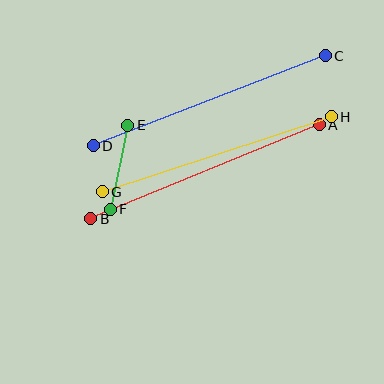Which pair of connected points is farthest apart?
Points C and D are farthest apart.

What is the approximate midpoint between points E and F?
The midpoint is at approximately (119, 167) pixels.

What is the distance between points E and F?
The distance is approximately 86 pixels.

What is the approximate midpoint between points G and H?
The midpoint is at approximately (217, 154) pixels.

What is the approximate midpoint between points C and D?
The midpoint is at approximately (209, 101) pixels.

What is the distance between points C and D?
The distance is approximately 249 pixels.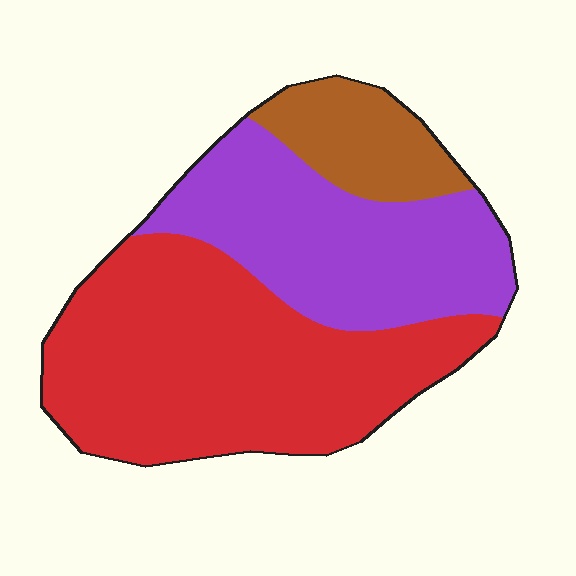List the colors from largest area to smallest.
From largest to smallest: red, purple, brown.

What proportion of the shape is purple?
Purple takes up between a third and a half of the shape.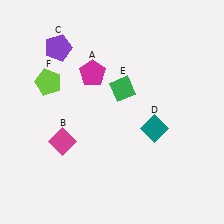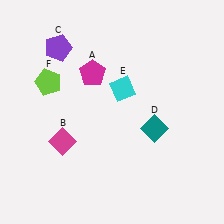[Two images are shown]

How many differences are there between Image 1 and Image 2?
There is 1 difference between the two images.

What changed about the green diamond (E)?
In Image 1, E is green. In Image 2, it changed to cyan.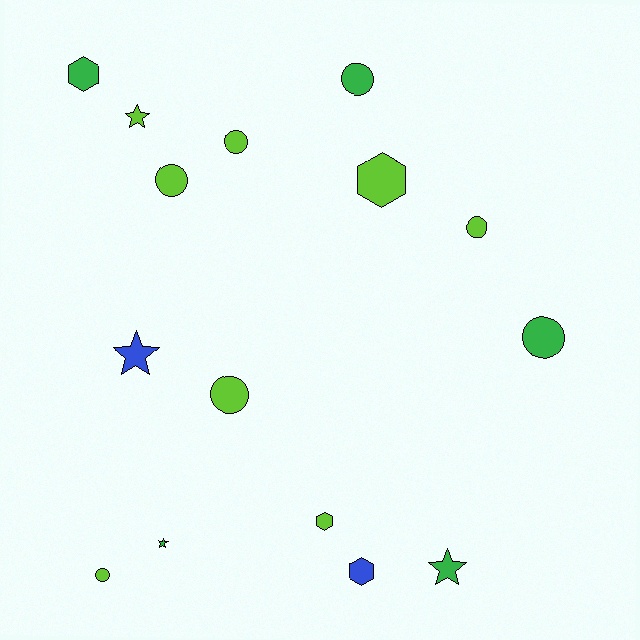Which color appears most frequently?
Lime, with 8 objects.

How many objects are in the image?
There are 15 objects.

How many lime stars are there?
There is 1 lime star.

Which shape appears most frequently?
Circle, with 7 objects.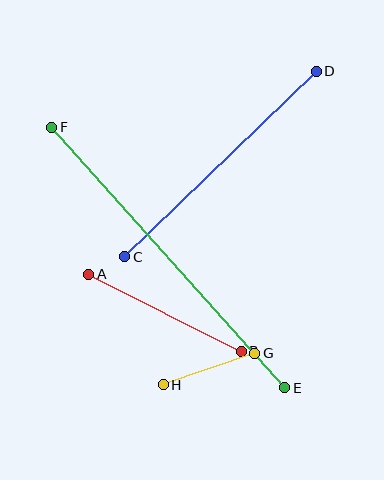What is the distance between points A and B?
The distance is approximately 171 pixels.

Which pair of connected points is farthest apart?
Points E and F are farthest apart.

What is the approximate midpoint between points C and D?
The midpoint is at approximately (220, 164) pixels.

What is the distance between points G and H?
The distance is approximately 97 pixels.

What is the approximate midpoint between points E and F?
The midpoint is at approximately (168, 258) pixels.